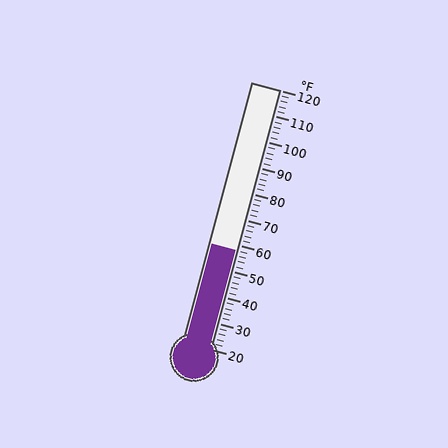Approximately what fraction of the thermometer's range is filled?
The thermometer is filled to approximately 40% of its range.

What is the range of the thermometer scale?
The thermometer scale ranges from 20°F to 120°F.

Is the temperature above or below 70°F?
The temperature is below 70°F.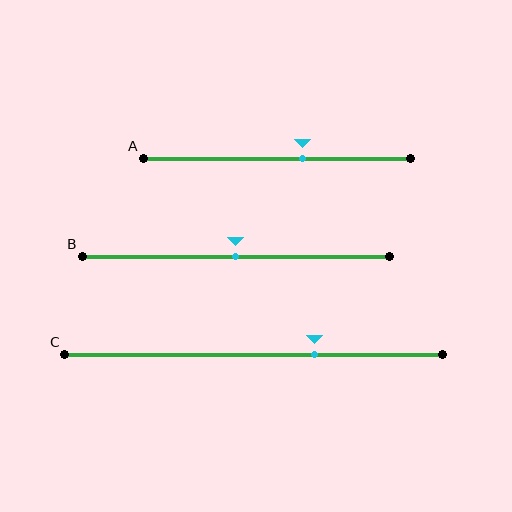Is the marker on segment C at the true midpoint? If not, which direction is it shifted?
No, the marker on segment C is shifted to the right by about 16% of the segment length.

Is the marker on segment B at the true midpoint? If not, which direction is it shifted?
Yes, the marker on segment B is at the true midpoint.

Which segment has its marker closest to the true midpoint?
Segment B has its marker closest to the true midpoint.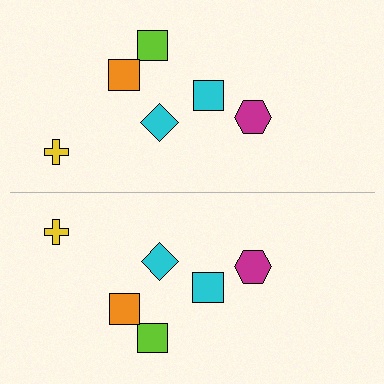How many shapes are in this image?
There are 12 shapes in this image.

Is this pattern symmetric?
Yes, this pattern has bilateral (reflection) symmetry.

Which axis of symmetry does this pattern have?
The pattern has a horizontal axis of symmetry running through the center of the image.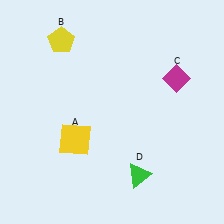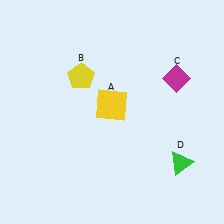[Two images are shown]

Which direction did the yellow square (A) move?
The yellow square (A) moved right.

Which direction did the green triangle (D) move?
The green triangle (D) moved right.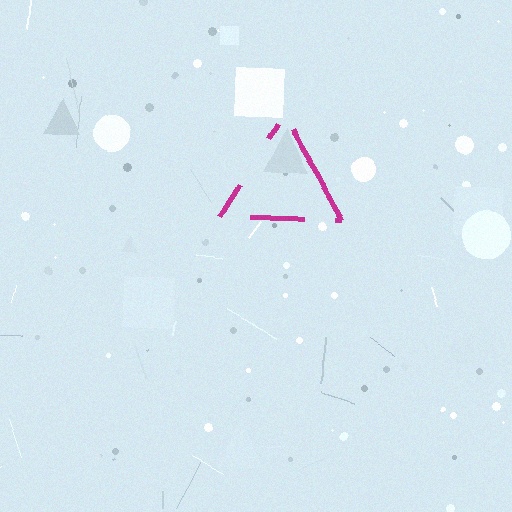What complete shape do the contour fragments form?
The contour fragments form a triangle.